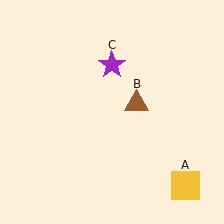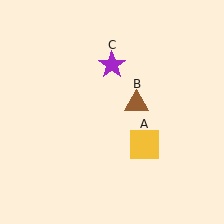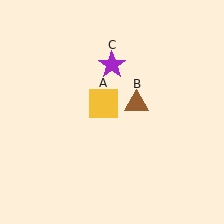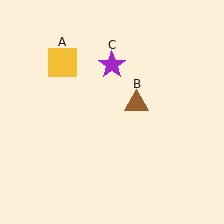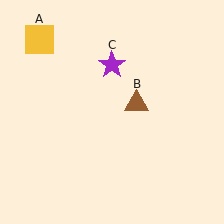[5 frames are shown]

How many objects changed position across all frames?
1 object changed position: yellow square (object A).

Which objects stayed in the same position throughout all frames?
Brown triangle (object B) and purple star (object C) remained stationary.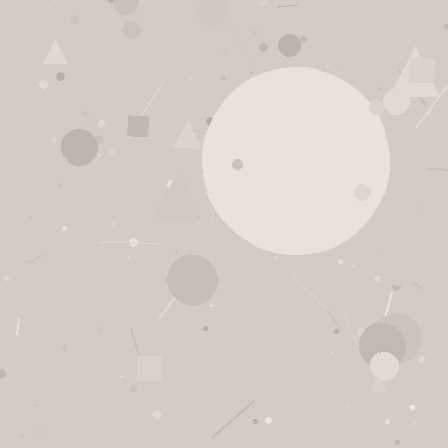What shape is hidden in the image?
A circle is hidden in the image.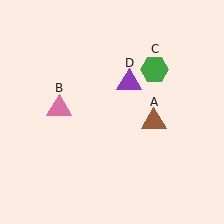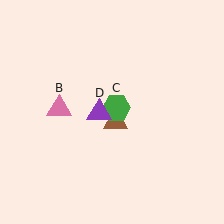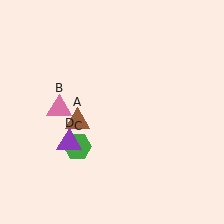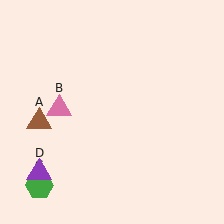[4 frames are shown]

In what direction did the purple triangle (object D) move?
The purple triangle (object D) moved down and to the left.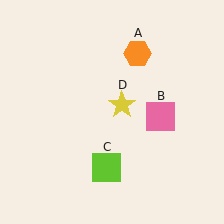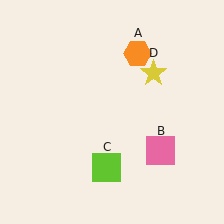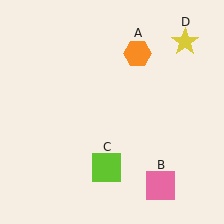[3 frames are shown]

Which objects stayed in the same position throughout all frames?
Orange hexagon (object A) and lime square (object C) remained stationary.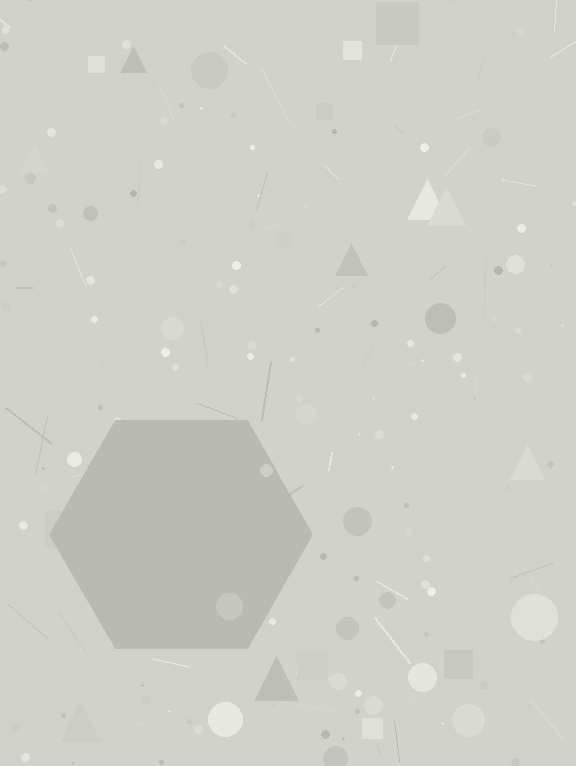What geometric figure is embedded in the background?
A hexagon is embedded in the background.